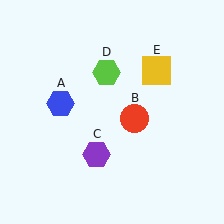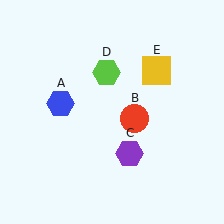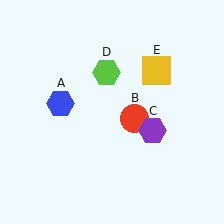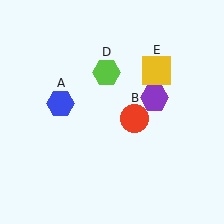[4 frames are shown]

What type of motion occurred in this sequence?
The purple hexagon (object C) rotated counterclockwise around the center of the scene.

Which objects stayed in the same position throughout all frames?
Blue hexagon (object A) and red circle (object B) and lime hexagon (object D) and yellow square (object E) remained stationary.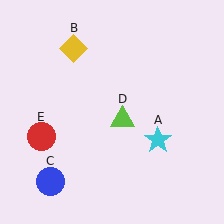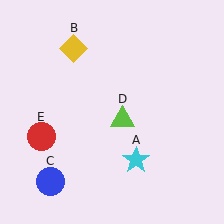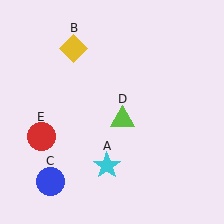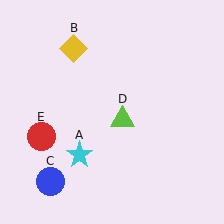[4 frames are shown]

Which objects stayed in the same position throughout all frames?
Yellow diamond (object B) and blue circle (object C) and lime triangle (object D) and red circle (object E) remained stationary.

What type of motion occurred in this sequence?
The cyan star (object A) rotated clockwise around the center of the scene.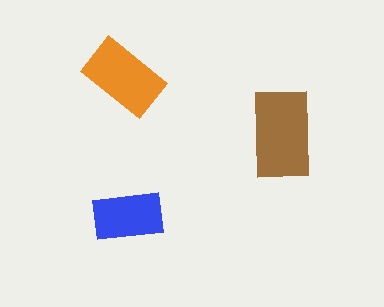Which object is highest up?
The orange rectangle is topmost.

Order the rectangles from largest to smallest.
the brown one, the orange one, the blue one.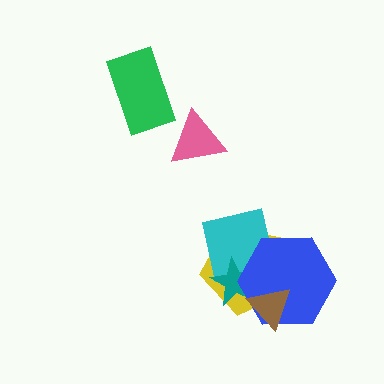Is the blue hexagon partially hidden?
Yes, it is partially covered by another shape.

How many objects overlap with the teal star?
4 objects overlap with the teal star.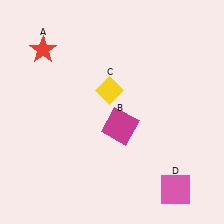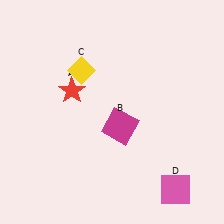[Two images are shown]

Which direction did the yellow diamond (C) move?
The yellow diamond (C) moved left.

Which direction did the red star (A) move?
The red star (A) moved down.